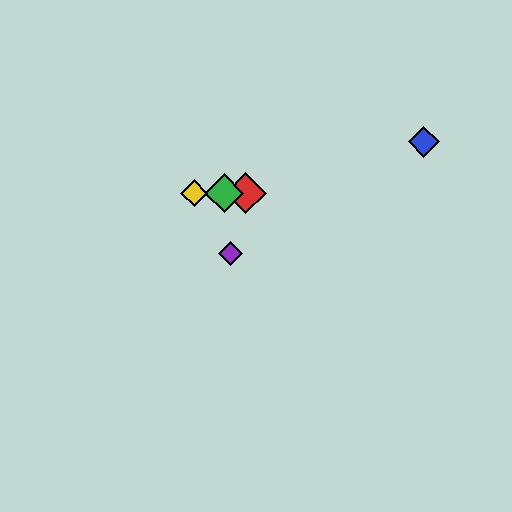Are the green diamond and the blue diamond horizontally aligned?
No, the green diamond is at y≈193 and the blue diamond is at y≈142.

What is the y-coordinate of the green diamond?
The green diamond is at y≈193.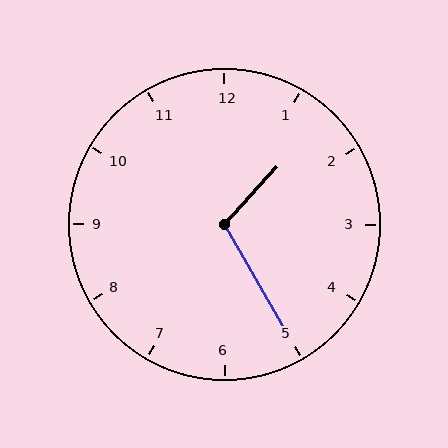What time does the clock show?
1:25.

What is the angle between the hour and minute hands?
Approximately 108 degrees.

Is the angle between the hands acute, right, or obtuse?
It is obtuse.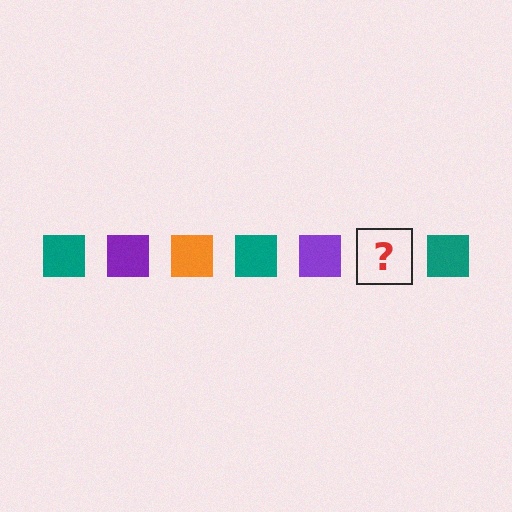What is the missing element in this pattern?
The missing element is an orange square.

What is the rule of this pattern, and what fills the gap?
The rule is that the pattern cycles through teal, purple, orange squares. The gap should be filled with an orange square.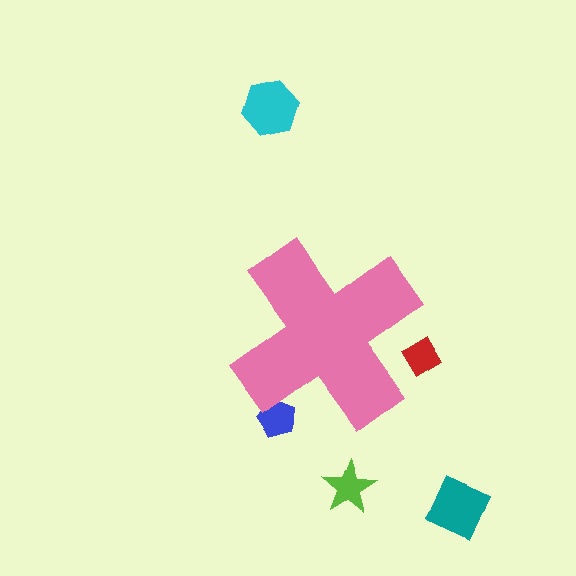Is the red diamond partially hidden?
Yes, the red diamond is partially hidden behind the pink cross.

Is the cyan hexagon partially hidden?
No, the cyan hexagon is fully visible.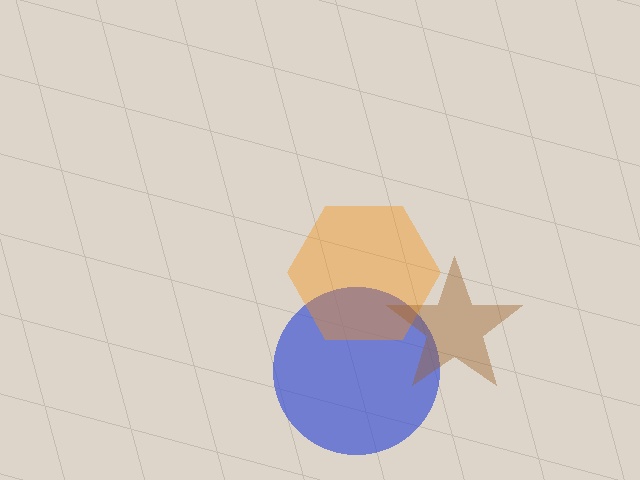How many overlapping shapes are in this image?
There are 3 overlapping shapes in the image.